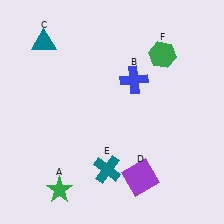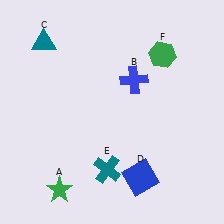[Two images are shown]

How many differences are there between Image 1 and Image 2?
There is 1 difference between the two images.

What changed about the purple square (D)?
In Image 1, D is purple. In Image 2, it changed to blue.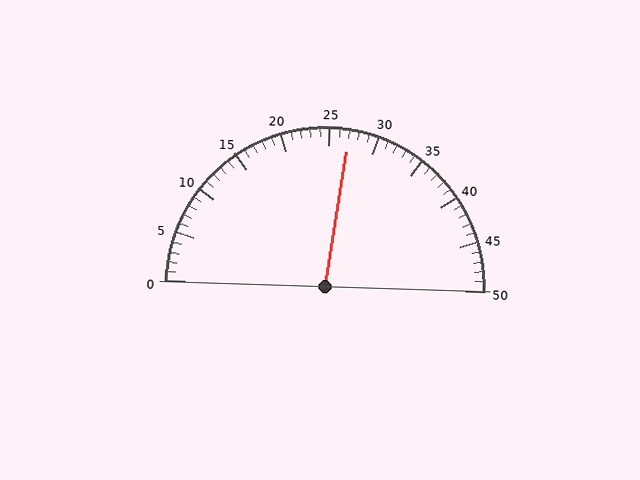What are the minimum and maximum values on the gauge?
The gauge ranges from 0 to 50.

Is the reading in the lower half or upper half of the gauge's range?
The reading is in the upper half of the range (0 to 50).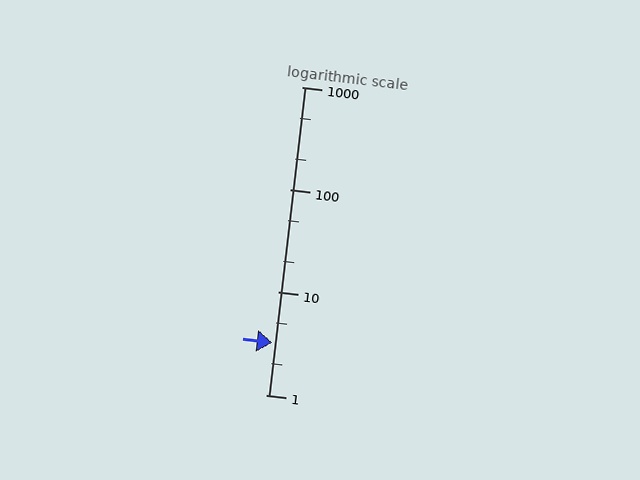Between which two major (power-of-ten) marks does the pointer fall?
The pointer is between 1 and 10.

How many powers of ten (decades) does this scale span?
The scale spans 3 decades, from 1 to 1000.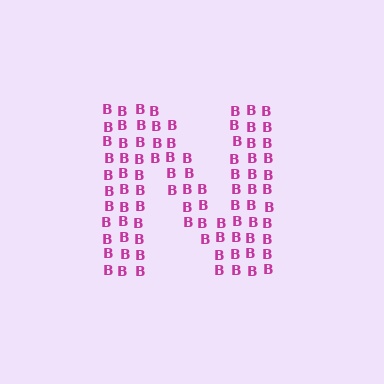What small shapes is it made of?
It is made of small letter B's.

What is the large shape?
The large shape is the letter N.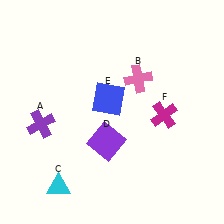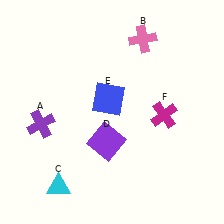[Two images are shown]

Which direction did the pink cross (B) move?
The pink cross (B) moved up.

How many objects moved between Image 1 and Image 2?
1 object moved between the two images.